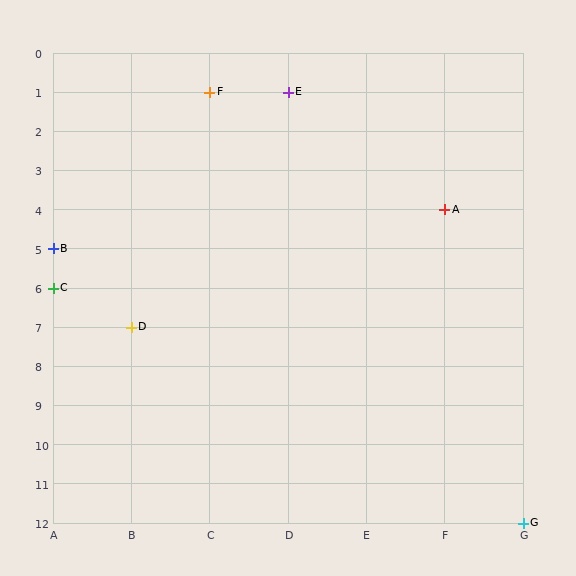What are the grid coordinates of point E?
Point E is at grid coordinates (D, 1).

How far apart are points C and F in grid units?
Points C and F are 2 columns and 5 rows apart (about 5.4 grid units diagonally).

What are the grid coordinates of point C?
Point C is at grid coordinates (A, 6).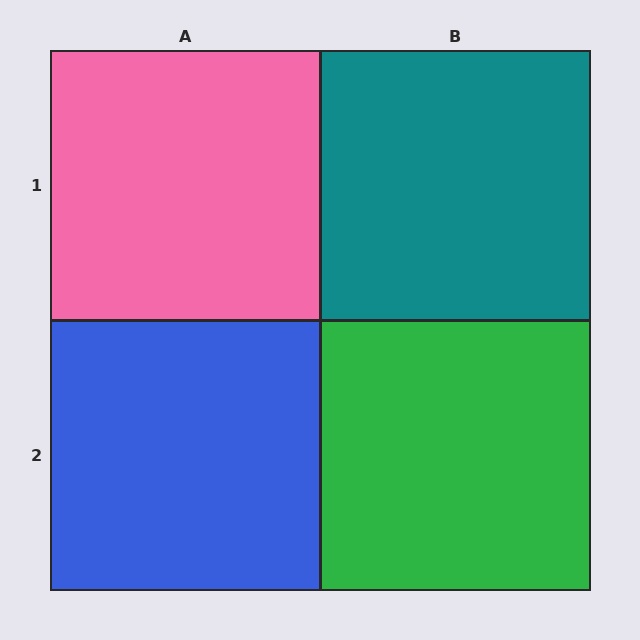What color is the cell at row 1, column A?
Pink.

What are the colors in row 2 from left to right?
Blue, green.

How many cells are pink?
1 cell is pink.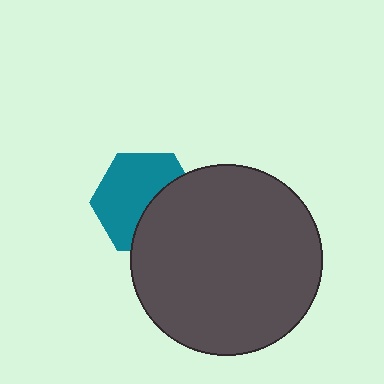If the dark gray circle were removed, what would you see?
You would see the complete teal hexagon.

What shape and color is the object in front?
The object in front is a dark gray circle.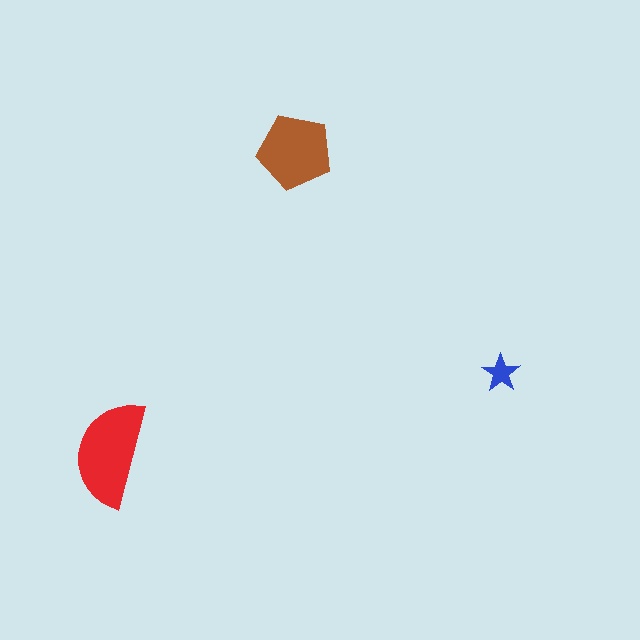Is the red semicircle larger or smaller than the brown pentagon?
Larger.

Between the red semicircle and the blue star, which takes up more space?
The red semicircle.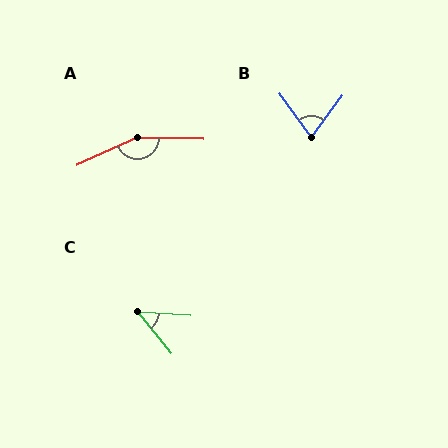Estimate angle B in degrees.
Approximately 72 degrees.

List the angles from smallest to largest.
C (47°), B (72°), A (155°).